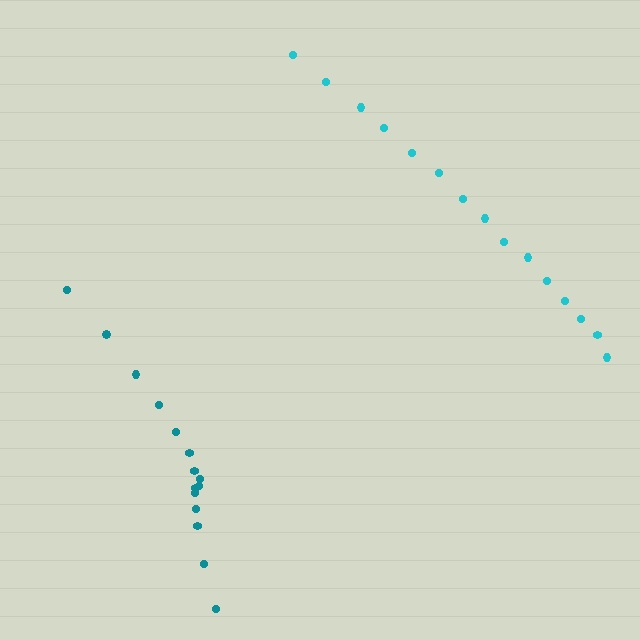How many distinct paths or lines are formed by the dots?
There are 2 distinct paths.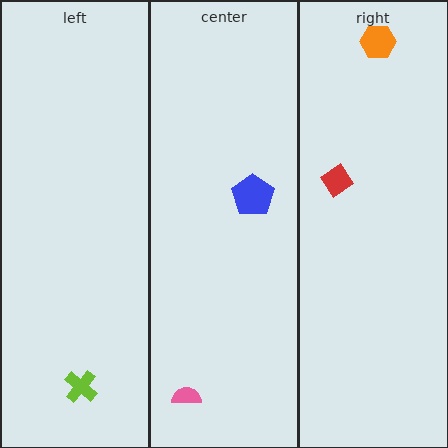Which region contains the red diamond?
The right region.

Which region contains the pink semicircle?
The center region.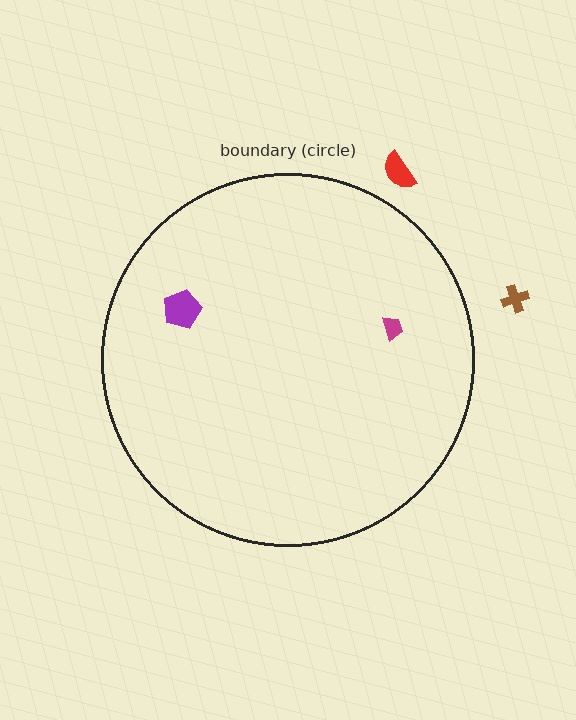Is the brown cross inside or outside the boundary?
Outside.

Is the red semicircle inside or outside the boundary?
Outside.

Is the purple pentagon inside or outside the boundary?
Inside.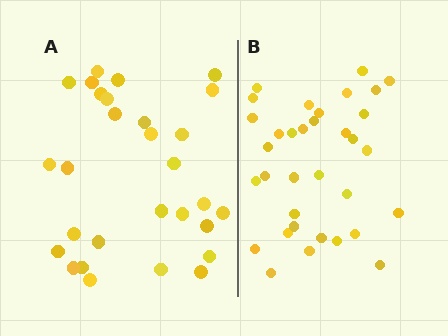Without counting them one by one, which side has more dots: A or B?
Region B (the right region) has more dots.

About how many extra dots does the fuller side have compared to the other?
Region B has about 5 more dots than region A.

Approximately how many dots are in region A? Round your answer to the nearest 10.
About 30 dots. (The exact count is 29, which rounds to 30.)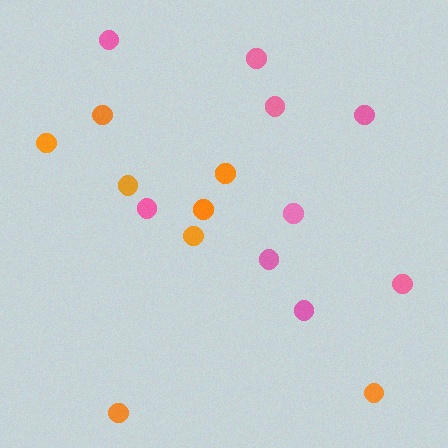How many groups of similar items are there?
There are 2 groups: one group of pink circles (9) and one group of orange circles (8).